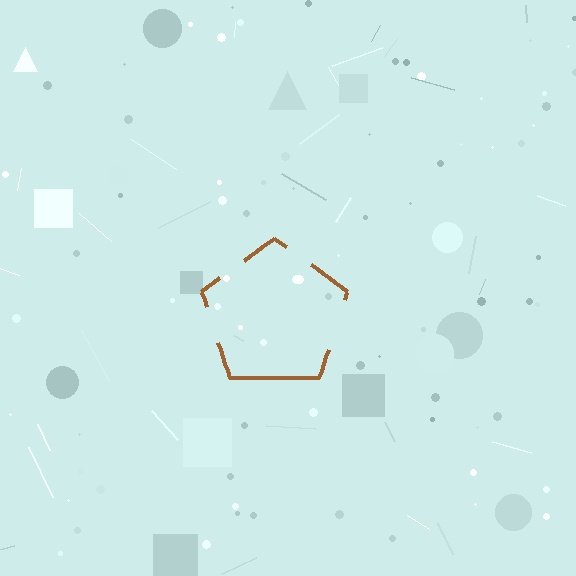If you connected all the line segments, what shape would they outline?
They would outline a pentagon.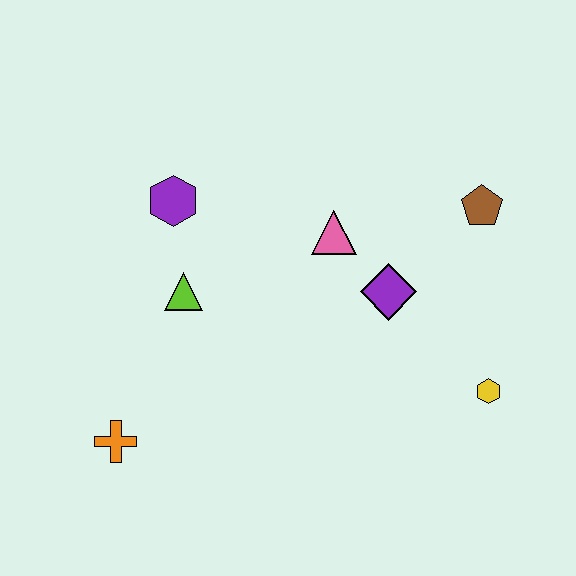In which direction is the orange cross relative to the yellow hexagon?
The orange cross is to the left of the yellow hexagon.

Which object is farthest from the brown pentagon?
The orange cross is farthest from the brown pentagon.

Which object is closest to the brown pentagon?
The purple diamond is closest to the brown pentagon.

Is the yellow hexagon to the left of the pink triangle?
No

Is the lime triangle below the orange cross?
No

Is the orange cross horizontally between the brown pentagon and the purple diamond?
No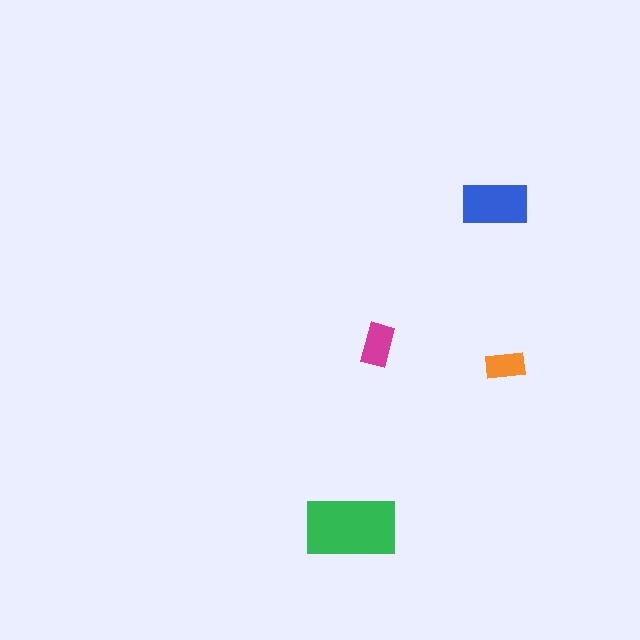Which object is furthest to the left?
The green rectangle is leftmost.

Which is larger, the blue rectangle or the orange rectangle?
The blue one.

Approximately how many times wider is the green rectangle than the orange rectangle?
About 2.5 times wider.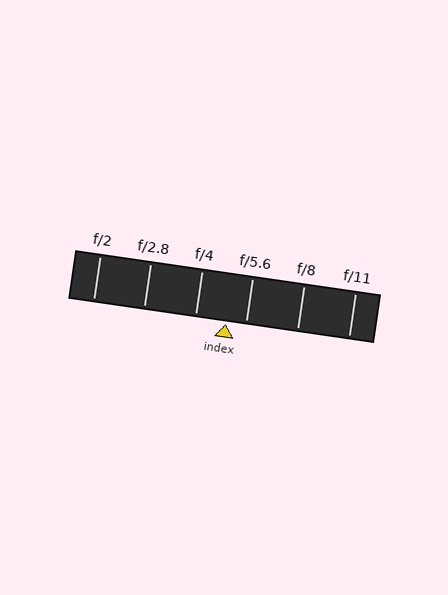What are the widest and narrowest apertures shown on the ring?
The widest aperture shown is f/2 and the narrowest is f/11.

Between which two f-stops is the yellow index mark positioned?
The index mark is between f/4 and f/5.6.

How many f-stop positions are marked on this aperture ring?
There are 6 f-stop positions marked.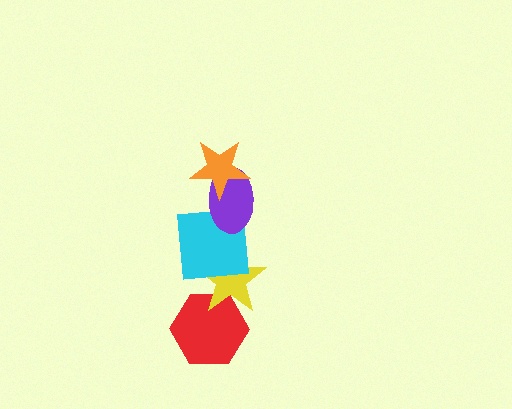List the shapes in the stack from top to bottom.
From top to bottom: the orange star, the purple ellipse, the cyan square, the yellow star, the red hexagon.